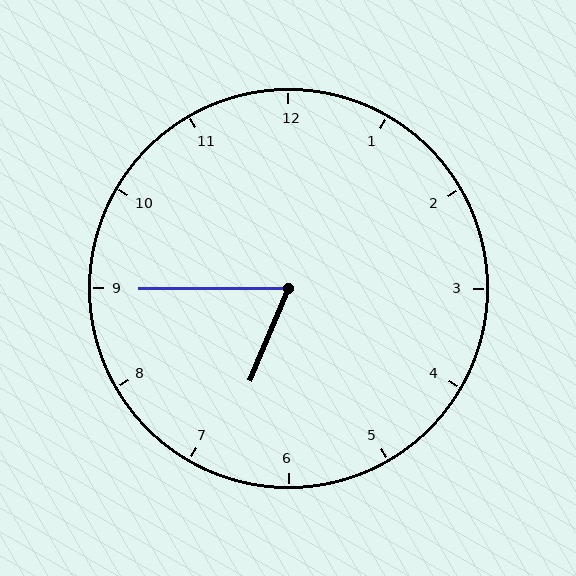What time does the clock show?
6:45.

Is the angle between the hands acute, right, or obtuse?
It is acute.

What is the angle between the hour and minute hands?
Approximately 68 degrees.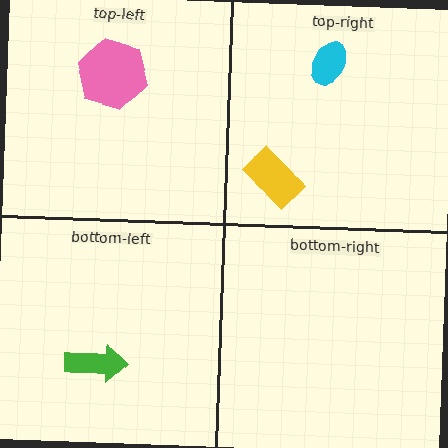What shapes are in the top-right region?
The cyan ellipse, the yellow rectangle.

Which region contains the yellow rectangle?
The top-right region.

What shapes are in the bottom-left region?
The green arrow.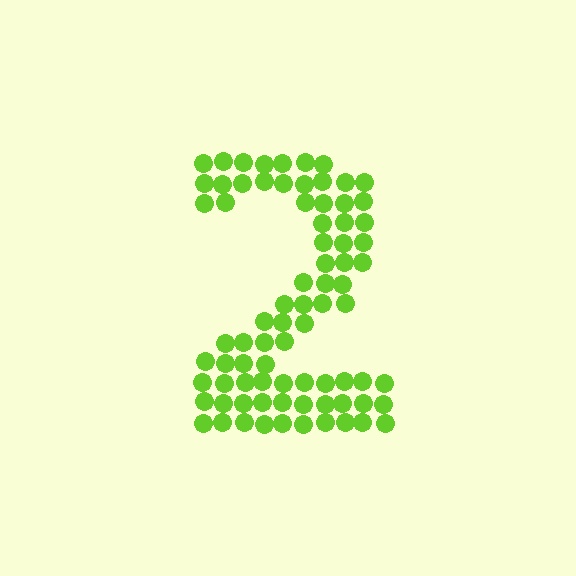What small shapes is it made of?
It is made of small circles.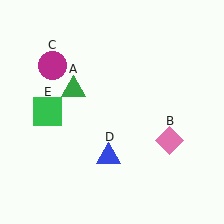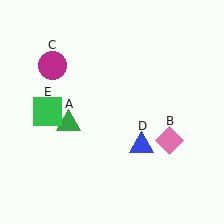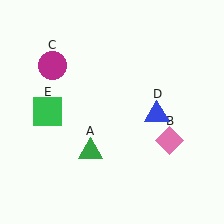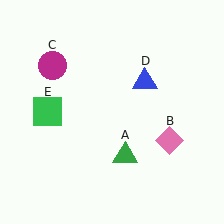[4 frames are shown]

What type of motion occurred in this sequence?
The green triangle (object A), blue triangle (object D) rotated counterclockwise around the center of the scene.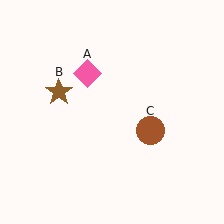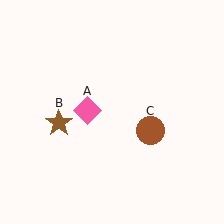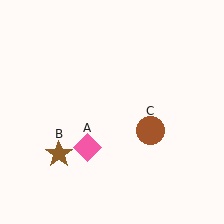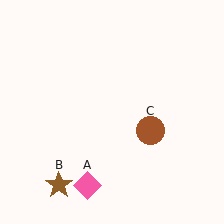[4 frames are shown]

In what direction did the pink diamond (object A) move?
The pink diamond (object A) moved down.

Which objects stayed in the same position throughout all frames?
Brown circle (object C) remained stationary.